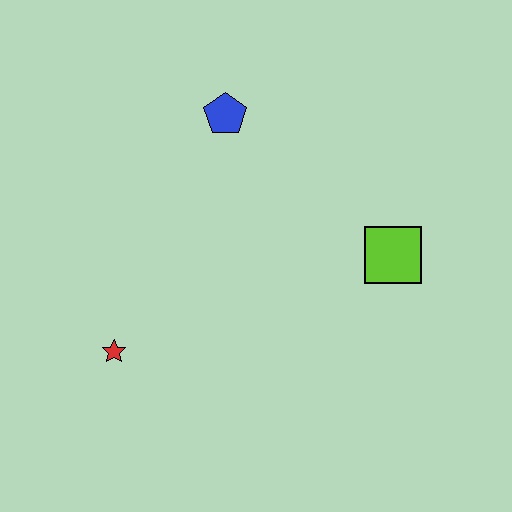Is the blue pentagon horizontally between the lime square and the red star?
Yes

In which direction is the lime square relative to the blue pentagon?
The lime square is to the right of the blue pentagon.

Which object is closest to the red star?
The blue pentagon is closest to the red star.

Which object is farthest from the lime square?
The red star is farthest from the lime square.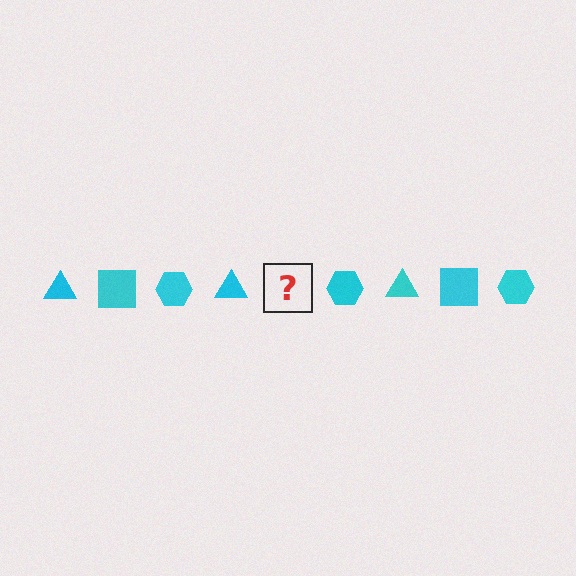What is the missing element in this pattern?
The missing element is a cyan square.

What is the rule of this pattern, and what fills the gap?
The rule is that the pattern cycles through triangle, square, hexagon shapes in cyan. The gap should be filled with a cyan square.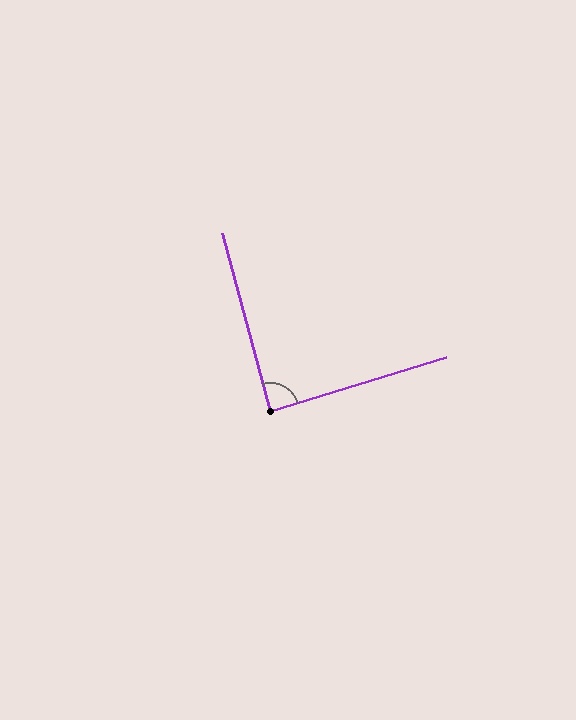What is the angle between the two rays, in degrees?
Approximately 88 degrees.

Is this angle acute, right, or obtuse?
It is approximately a right angle.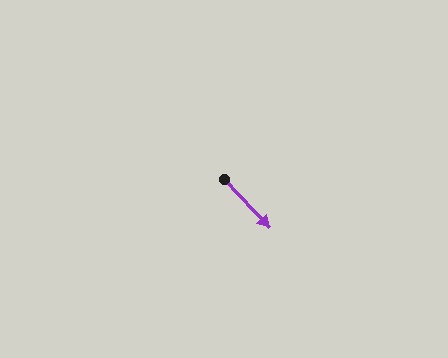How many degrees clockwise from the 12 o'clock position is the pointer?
Approximately 137 degrees.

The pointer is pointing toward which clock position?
Roughly 5 o'clock.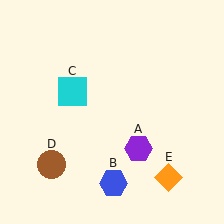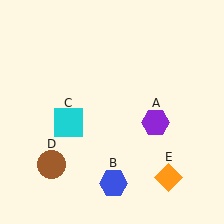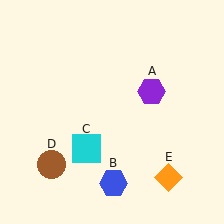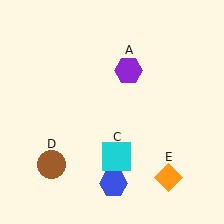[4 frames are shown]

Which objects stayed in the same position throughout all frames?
Blue hexagon (object B) and brown circle (object D) and orange diamond (object E) remained stationary.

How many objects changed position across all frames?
2 objects changed position: purple hexagon (object A), cyan square (object C).